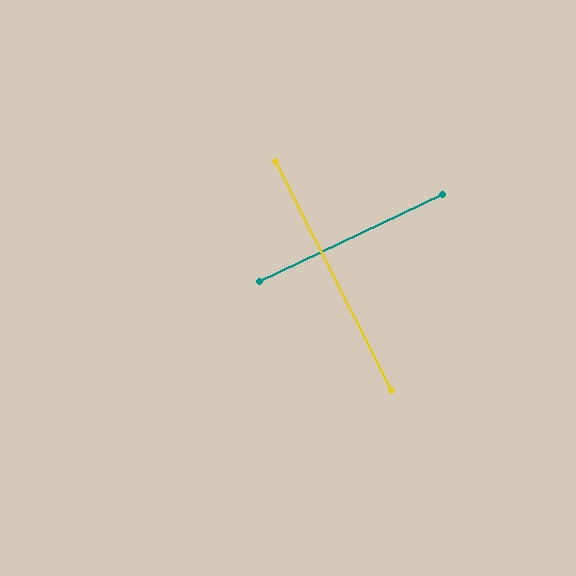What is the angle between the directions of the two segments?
Approximately 89 degrees.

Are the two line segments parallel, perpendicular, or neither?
Perpendicular — they meet at approximately 89°.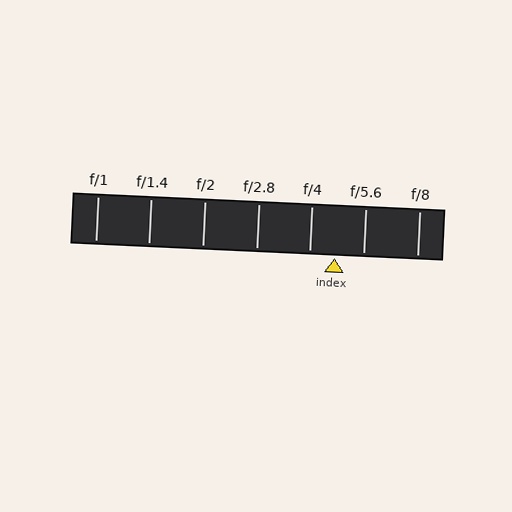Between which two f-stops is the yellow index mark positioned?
The index mark is between f/4 and f/5.6.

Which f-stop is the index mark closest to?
The index mark is closest to f/4.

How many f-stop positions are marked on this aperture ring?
There are 7 f-stop positions marked.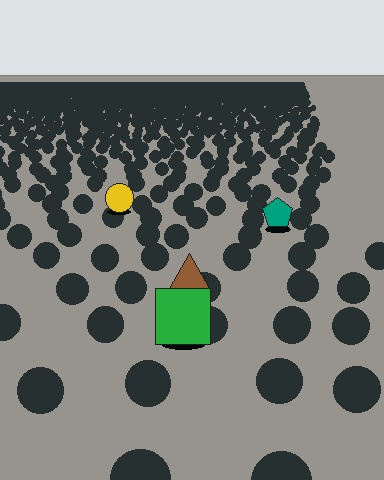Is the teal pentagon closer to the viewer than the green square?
No. The green square is closer — you can tell from the texture gradient: the ground texture is coarser near it.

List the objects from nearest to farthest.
From nearest to farthest: the green square, the brown triangle, the teal pentagon, the yellow circle.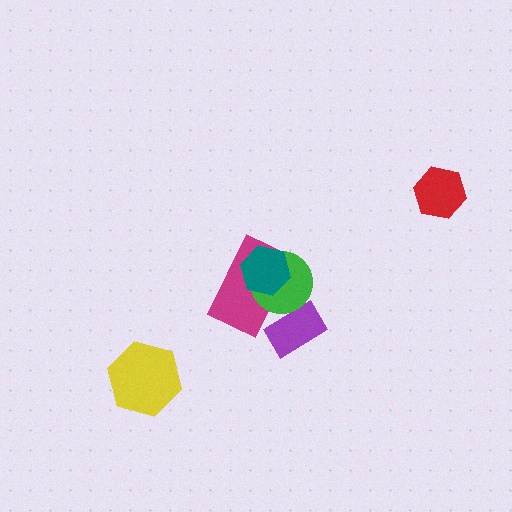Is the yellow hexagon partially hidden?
No, no other shape covers it.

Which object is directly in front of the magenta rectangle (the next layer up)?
The purple rectangle is directly in front of the magenta rectangle.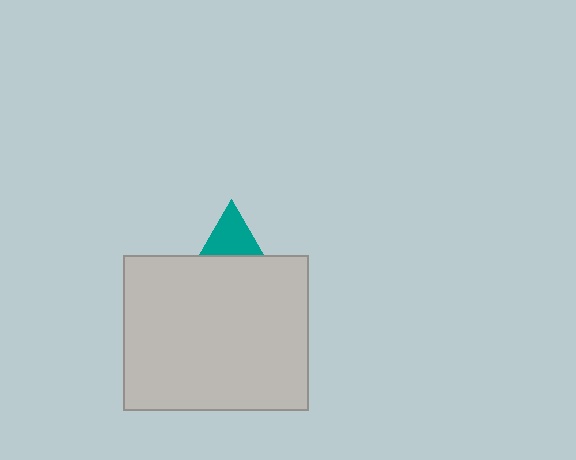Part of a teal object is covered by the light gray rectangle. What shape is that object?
It is a triangle.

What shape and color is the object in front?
The object in front is a light gray rectangle.